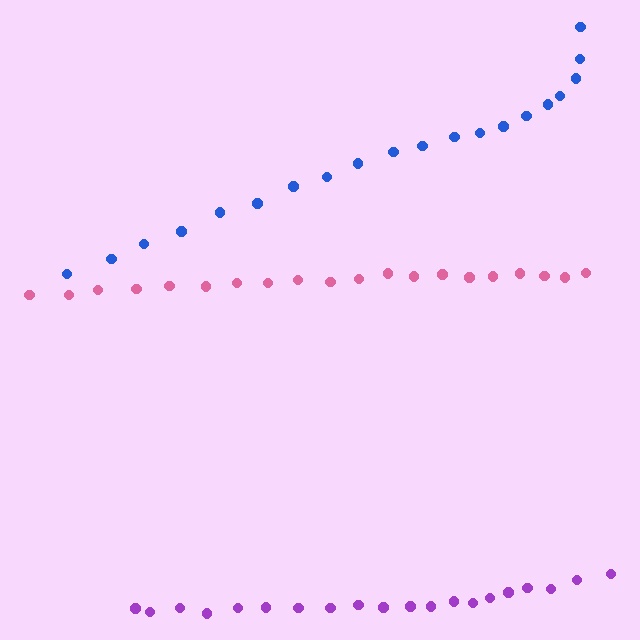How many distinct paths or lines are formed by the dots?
There are 3 distinct paths.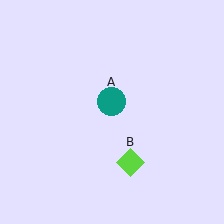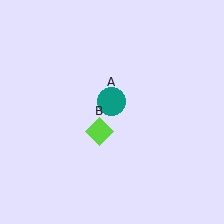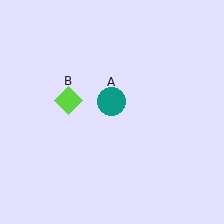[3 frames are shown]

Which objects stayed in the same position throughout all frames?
Teal circle (object A) remained stationary.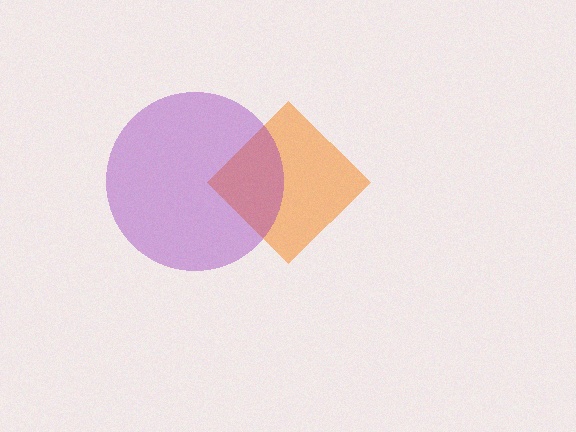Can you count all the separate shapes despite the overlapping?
Yes, there are 2 separate shapes.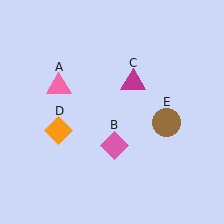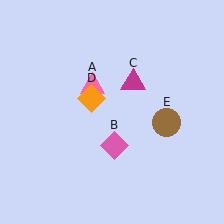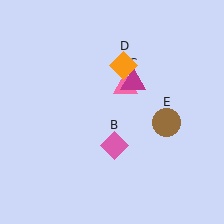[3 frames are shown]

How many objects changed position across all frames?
2 objects changed position: pink triangle (object A), orange diamond (object D).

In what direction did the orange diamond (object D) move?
The orange diamond (object D) moved up and to the right.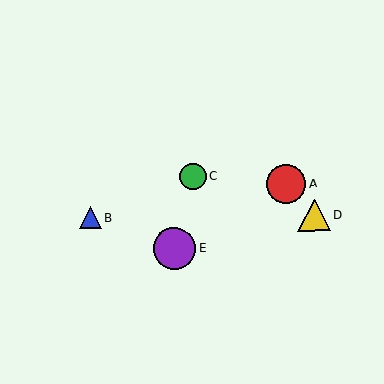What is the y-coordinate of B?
Object B is at y≈218.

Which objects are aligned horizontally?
Objects B, D are aligned horizontally.